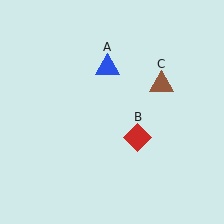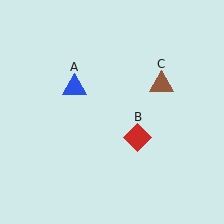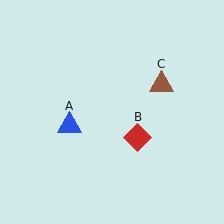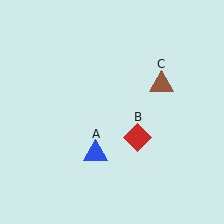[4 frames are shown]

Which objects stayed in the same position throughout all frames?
Red diamond (object B) and brown triangle (object C) remained stationary.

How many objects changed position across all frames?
1 object changed position: blue triangle (object A).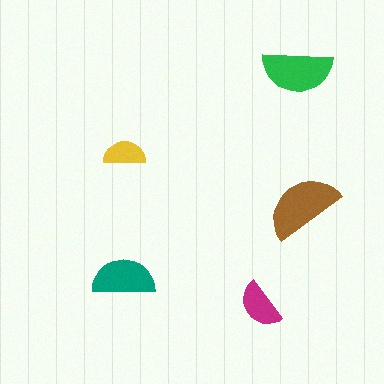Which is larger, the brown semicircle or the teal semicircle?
The brown one.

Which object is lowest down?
The magenta semicircle is bottommost.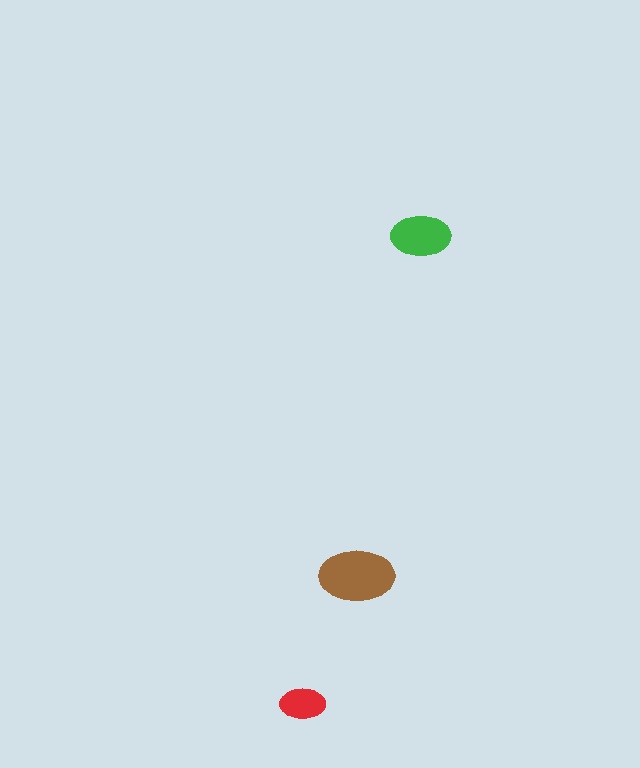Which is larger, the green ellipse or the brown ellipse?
The brown one.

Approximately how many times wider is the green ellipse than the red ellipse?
About 1.5 times wider.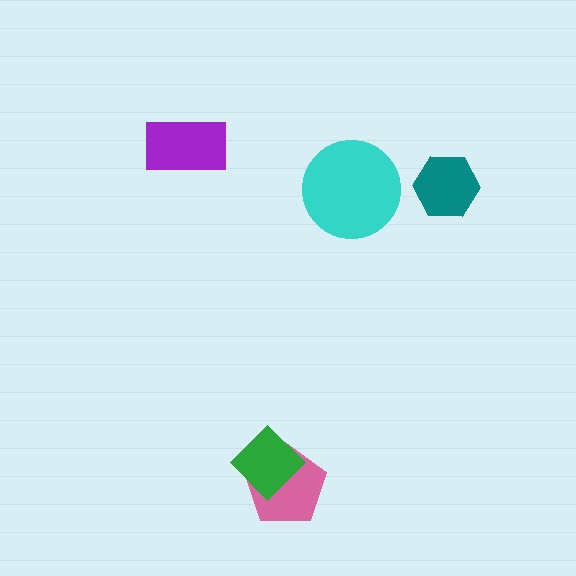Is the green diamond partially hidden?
No, no other shape covers it.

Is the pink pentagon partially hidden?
Yes, it is partially covered by another shape.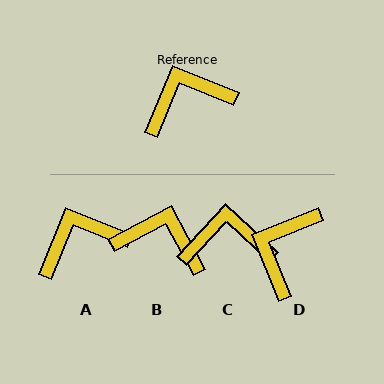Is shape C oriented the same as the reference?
No, it is off by about 21 degrees.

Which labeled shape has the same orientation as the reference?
A.